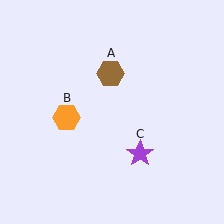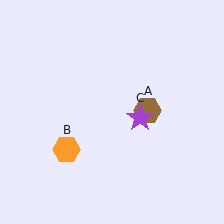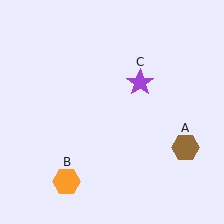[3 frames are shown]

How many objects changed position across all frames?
3 objects changed position: brown hexagon (object A), orange hexagon (object B), purple star (object C).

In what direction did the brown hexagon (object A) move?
The brown hexagon (object A) moved down and to the right.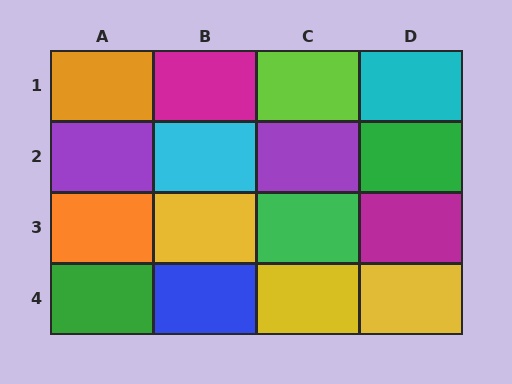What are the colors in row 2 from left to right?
Purple, cyan, purple, green.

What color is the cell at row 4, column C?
Yellow.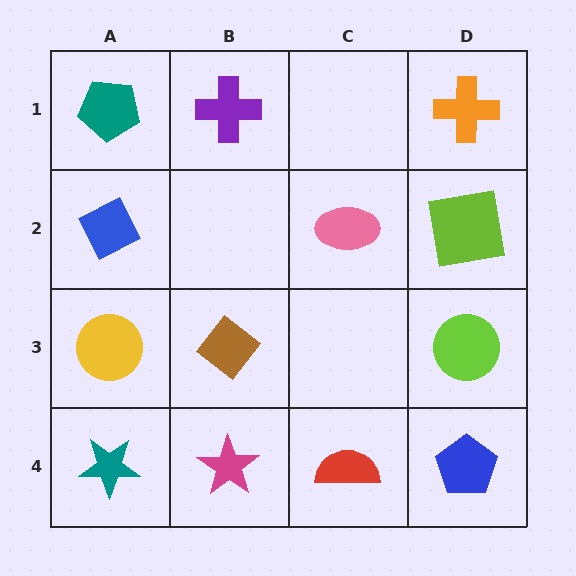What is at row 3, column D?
A lime circle.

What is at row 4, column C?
A red semicircle.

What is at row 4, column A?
A teal star.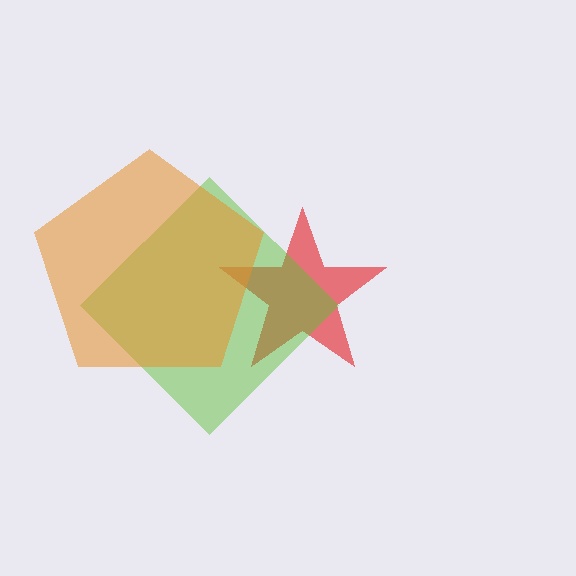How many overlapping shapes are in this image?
There are 3 overlapping shapes in the image.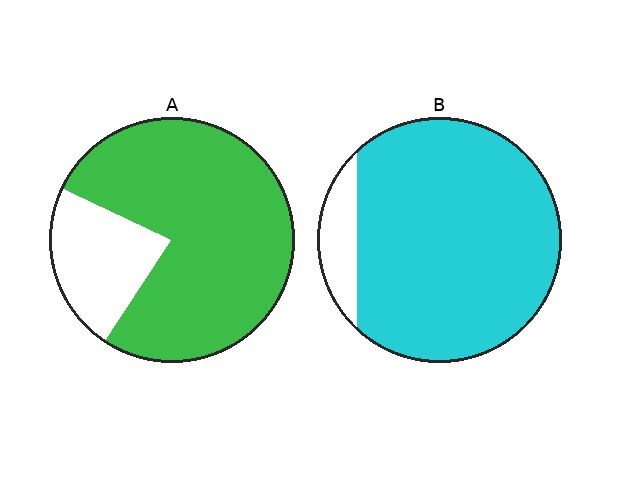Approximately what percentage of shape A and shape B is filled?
A is approximately 75% and B is approximately 90%.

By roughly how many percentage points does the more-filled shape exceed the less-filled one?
By roughly 10 percentage points (B over A).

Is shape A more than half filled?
Yes.